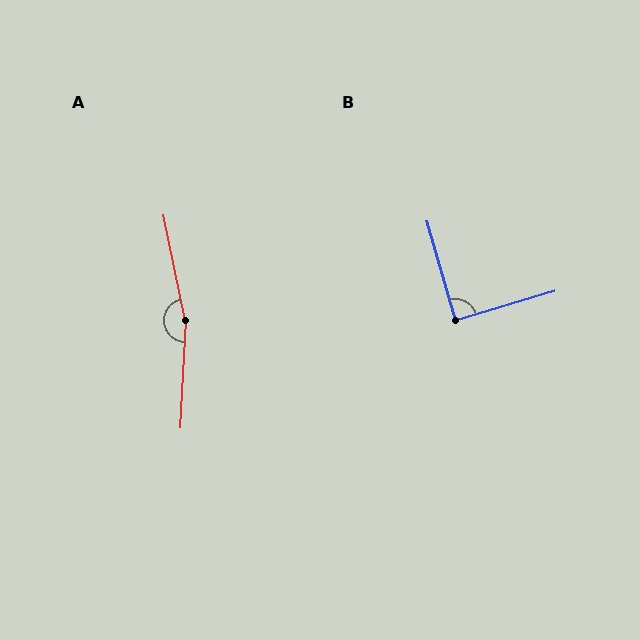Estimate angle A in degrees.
Approximately 166 degrees.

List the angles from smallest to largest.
B (90°), A (166°).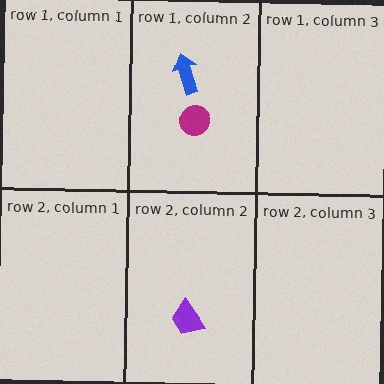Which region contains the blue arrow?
The row 1, column 2 region.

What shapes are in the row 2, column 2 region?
The purple trapezoid.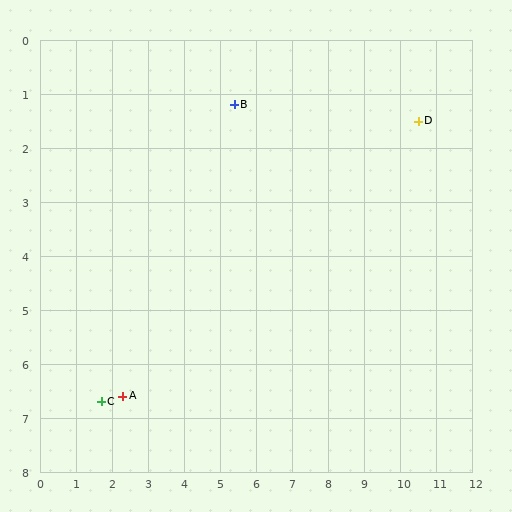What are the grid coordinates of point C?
Point C is at approximately (1.7, 6.7).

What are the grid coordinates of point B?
Point B is at approximately (5.4, 1.2).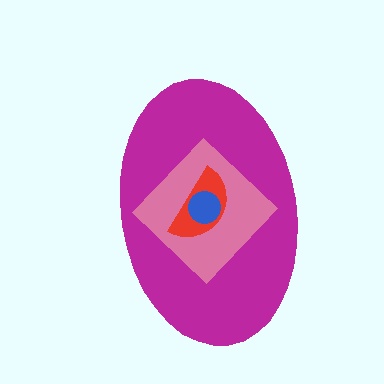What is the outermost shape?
The magenta ellipse.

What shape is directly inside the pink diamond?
The red semicircle.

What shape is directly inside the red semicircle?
The blue circle.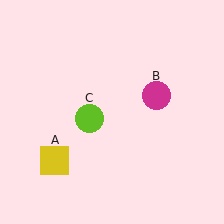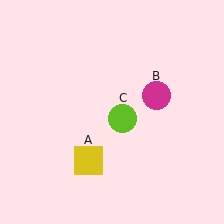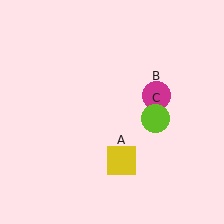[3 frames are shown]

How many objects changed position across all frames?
2 objects changed position: yellow square (object A), lime circle (object C).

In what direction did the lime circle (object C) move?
The lime circle (object C) moved right.